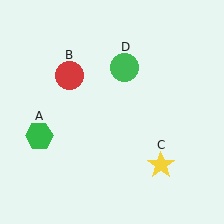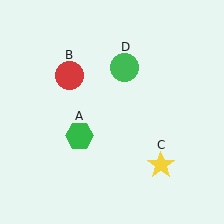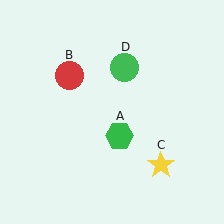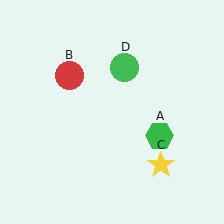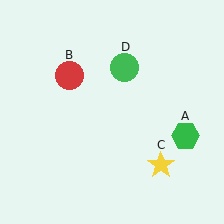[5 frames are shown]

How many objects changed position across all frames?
1 object changed position: green hexagon (object A).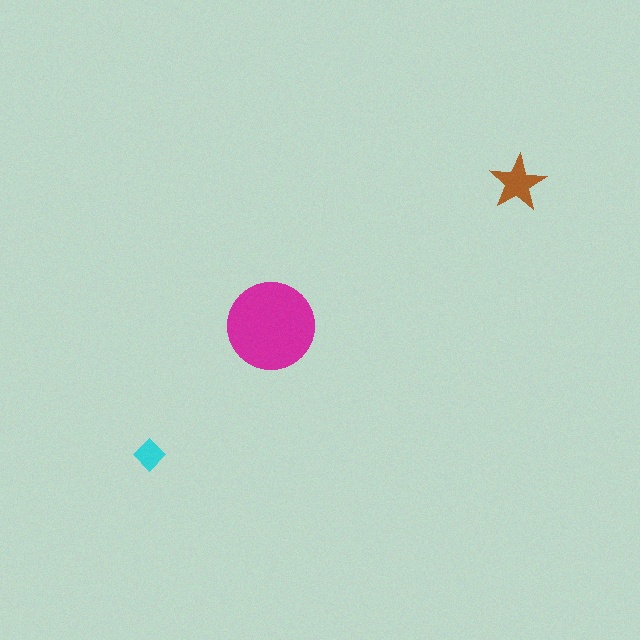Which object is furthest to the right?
The brown star is rightmost.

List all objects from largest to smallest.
The magenta circle, the brown star, the cyan diamond.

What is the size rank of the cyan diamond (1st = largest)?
3rd.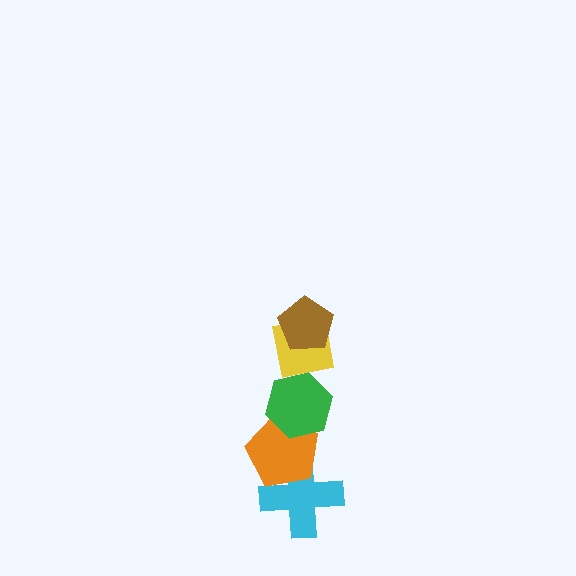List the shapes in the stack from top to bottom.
From top to bottom: the brown pentagon, the yellow square, the green hexagon, the orange pentagon, the cyan cross.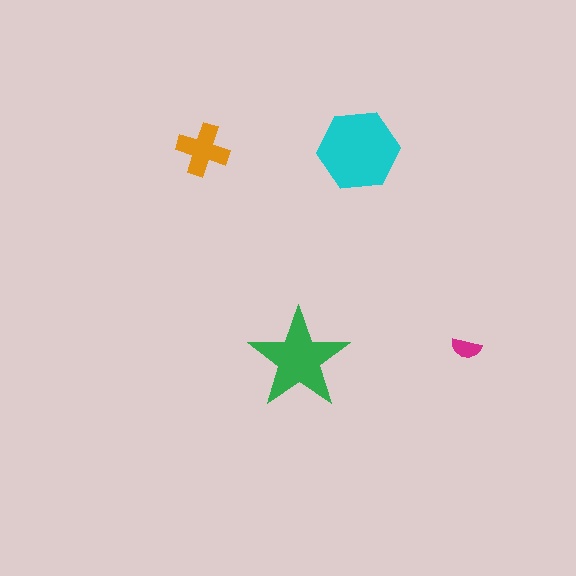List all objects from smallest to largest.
The magenta semicircle, the orange cross, the green star, the cyan hexagon.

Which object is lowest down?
The green star is bottommost.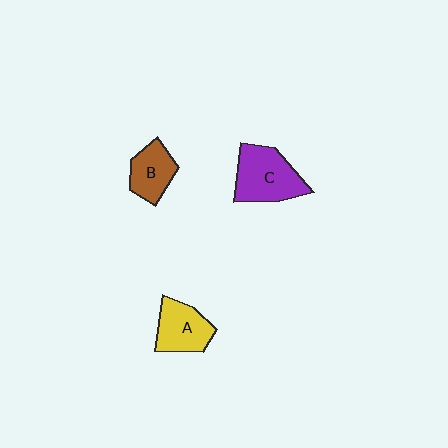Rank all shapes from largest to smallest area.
From largest to smallest: C (purple), A (yellow), B (brown).